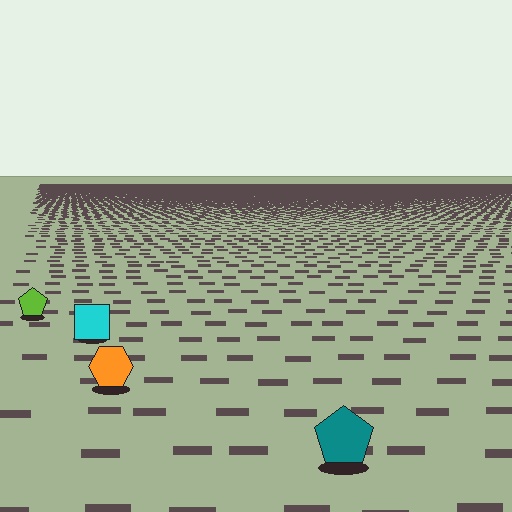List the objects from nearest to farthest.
From nearest to farthest: the teal pentagon, the orange hexagon, the cyan square, the lime pentagon.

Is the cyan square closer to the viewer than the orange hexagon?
No. The orange hexagon is closer — you can tell from the texture gradient: the ground texture is coarser near it.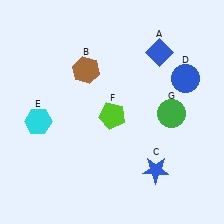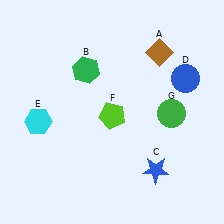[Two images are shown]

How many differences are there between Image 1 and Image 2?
There are 2 differences between the two images.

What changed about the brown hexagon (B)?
In Image 1, B is brown. In Image 2, it changed to green.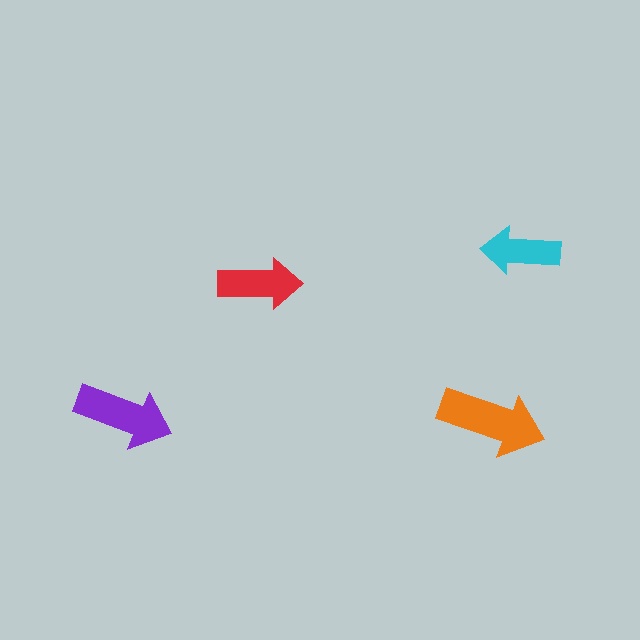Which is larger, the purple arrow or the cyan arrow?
The purple one.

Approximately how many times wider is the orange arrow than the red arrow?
About 1.5 times wider.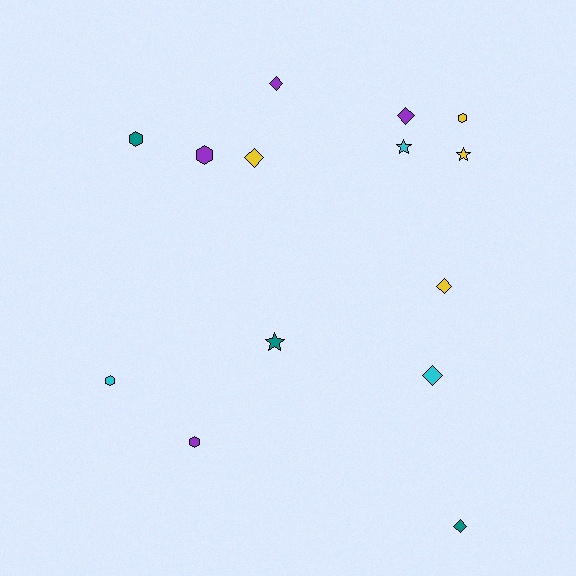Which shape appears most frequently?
Diamond, with 6 objects.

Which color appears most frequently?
Yellow, with 4 objects.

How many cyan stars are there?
There is 1 cyan star.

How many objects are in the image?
There are 14 objects.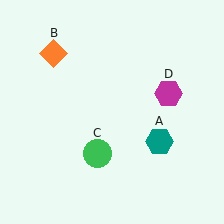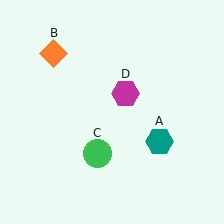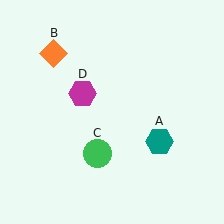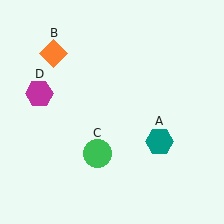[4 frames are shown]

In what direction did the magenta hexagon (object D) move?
The magenta hexagon (object D) moved left.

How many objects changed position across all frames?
1 object changed position: magenta hexagon (object D).